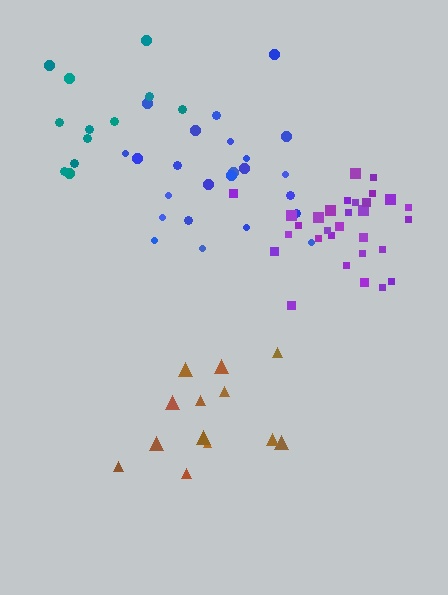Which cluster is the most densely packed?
Purple.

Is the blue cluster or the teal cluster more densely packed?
Blue.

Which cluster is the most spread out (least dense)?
Brown.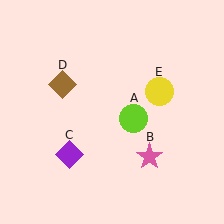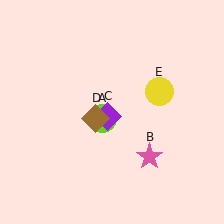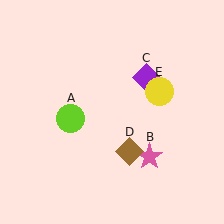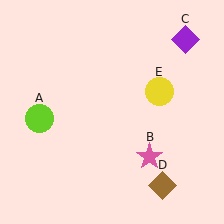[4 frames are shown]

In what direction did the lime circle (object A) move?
The lime circle (object A) moved left.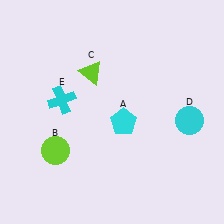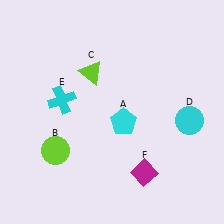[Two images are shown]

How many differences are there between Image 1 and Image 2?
There is 1 difference between the two images.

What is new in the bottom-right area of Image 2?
A magenta diamond (F) was added in the bottom-right area of Image 2.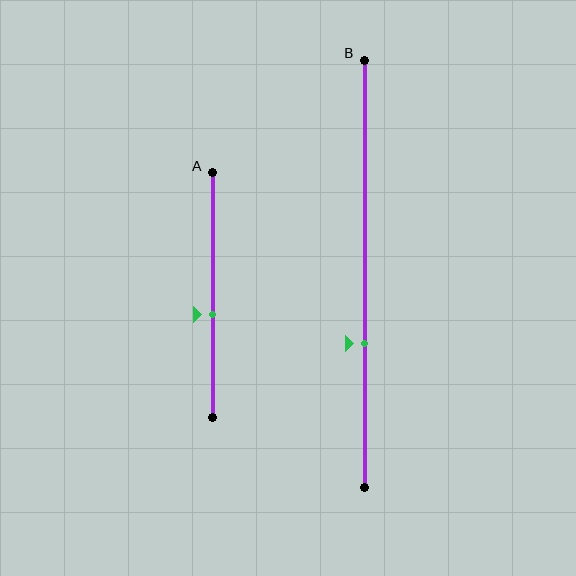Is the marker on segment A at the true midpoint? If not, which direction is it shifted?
No, the marker on segment A is shifted downward by about 8% of the segment length.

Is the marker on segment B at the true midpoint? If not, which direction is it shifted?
No, the marker on segment B is shifted downward by about 16% of the segment length.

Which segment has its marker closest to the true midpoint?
Segment A has its marker closest to the true midpoint.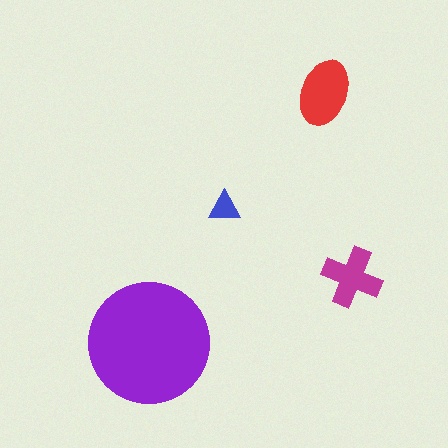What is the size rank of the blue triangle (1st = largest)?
4th.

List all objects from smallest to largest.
The blue triangle, the magenta cross, the red ellipse, the purple circle.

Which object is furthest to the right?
The magenta cross is rightmost.